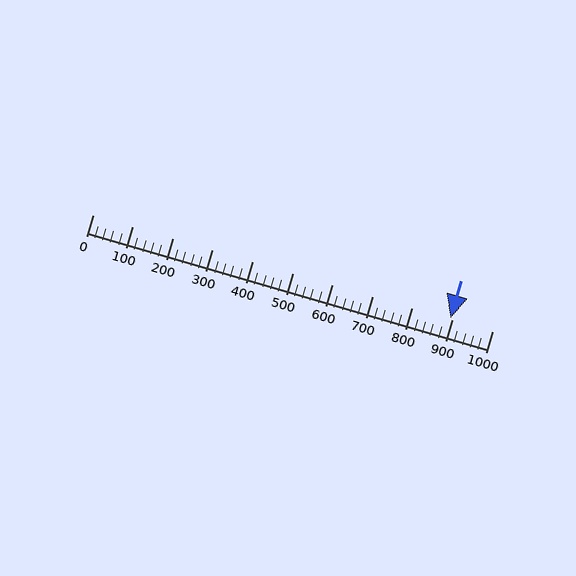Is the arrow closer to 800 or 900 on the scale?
The arrow is closer to 900.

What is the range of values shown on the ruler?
The ruler shows values from 0 to 1000.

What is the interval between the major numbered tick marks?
The major tick marks are spaced 100 units apart.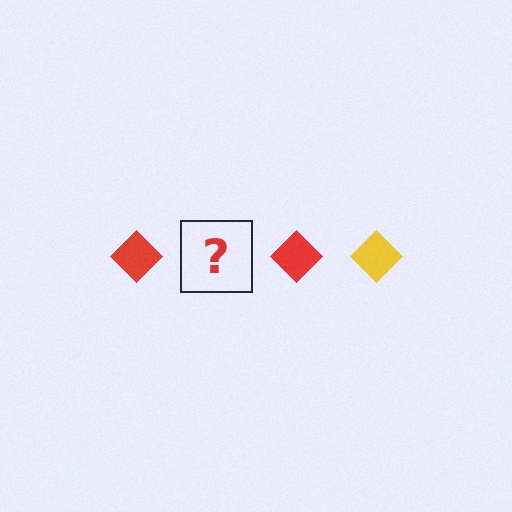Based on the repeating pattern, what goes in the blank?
The blank should be a yellow diamond.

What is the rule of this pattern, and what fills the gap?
The rule is that the pattern cycles through red, yellow diamonds. The gap should be filled with a yellow diamond.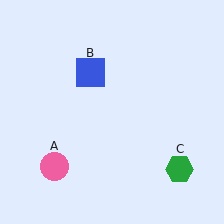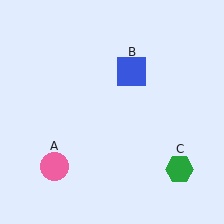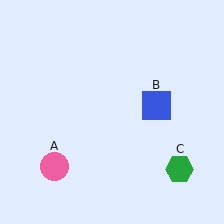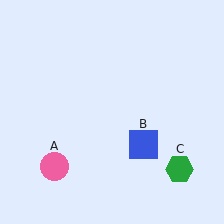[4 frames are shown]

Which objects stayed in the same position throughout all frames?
Pink circle (object A) and green hexagon (object C) remained stationary.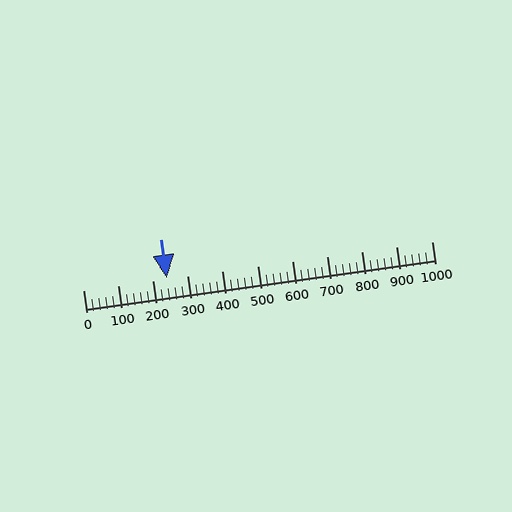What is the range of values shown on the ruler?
The ruler shows values from 0 to 1000.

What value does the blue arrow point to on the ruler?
The blue arrow points to approximately 240.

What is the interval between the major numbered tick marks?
The major tick marks are spaced 100 units apart.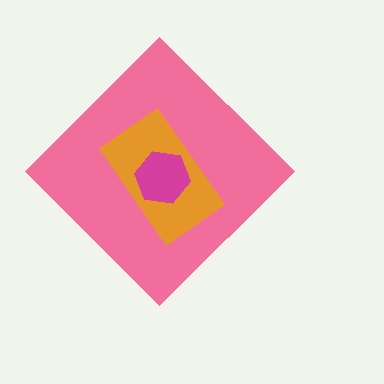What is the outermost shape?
The pink diamond.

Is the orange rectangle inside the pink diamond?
Yes.